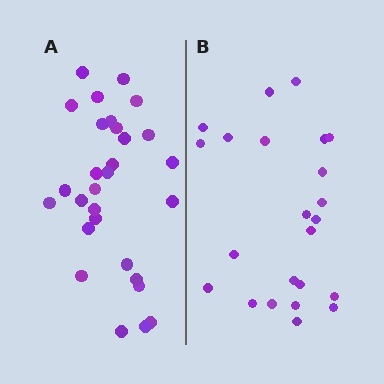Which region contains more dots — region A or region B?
Region A (the left region) has more dots.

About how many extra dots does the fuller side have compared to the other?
Region A has about 6 more dots than region B.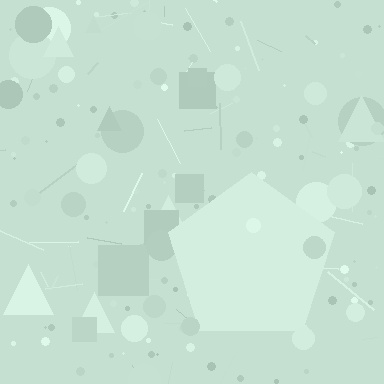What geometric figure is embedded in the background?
A pentagon is embedded in the background.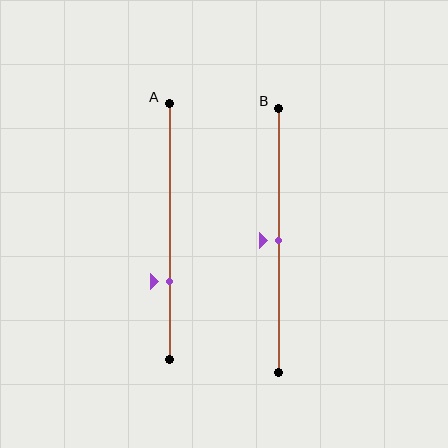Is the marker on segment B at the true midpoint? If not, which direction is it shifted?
Yes, the marker on segment B is at the true midpoint.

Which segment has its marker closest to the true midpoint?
Segment B has its marker closest to the true midpoint.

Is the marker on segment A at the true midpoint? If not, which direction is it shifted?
No, the marker on segment A is shifted downward by about 20% of the segment length.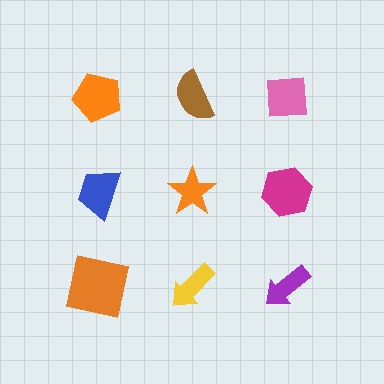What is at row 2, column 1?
A blue trapezoid.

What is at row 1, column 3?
A pink square.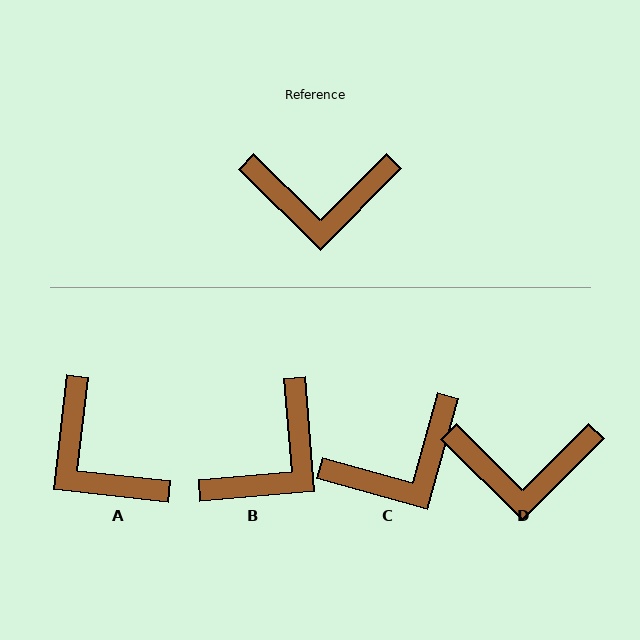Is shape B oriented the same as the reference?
No, it is off by about 50 degrees.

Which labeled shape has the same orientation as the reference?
D.